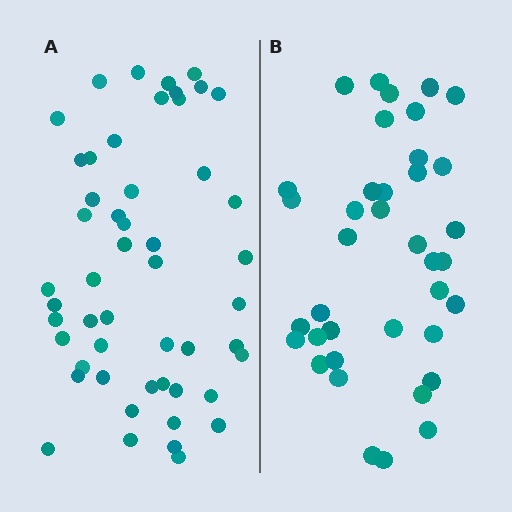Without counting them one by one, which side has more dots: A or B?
Region A (the left region) has more dots.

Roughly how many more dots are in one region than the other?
Region A has approximately 15 more dots than region B.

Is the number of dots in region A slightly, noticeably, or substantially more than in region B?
Region A has noticeably more, but not dramatically so. The ratio is roughly 1.3 to 1.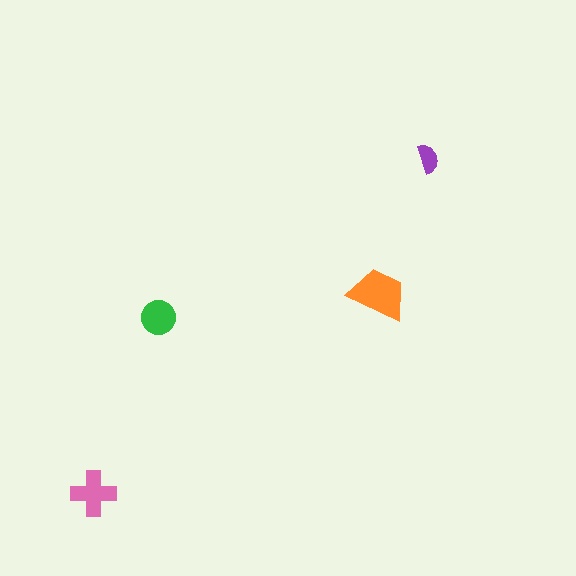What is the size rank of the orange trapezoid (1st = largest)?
1st.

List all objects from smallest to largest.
The purple semicircle, the green circle, the pink cross, the orange trapezoid.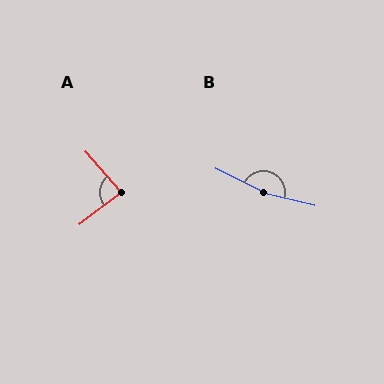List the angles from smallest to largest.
A (85°), B (168°).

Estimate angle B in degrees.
Approximately 168 degrees.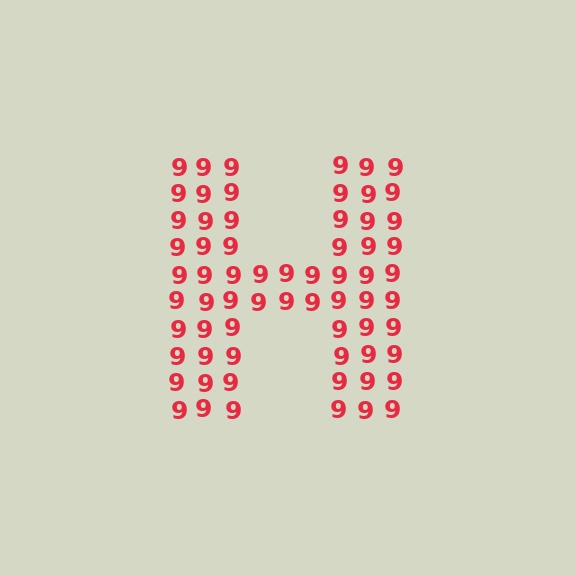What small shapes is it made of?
It is made of small digit 9's.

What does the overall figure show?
The overall figure shows the letter H.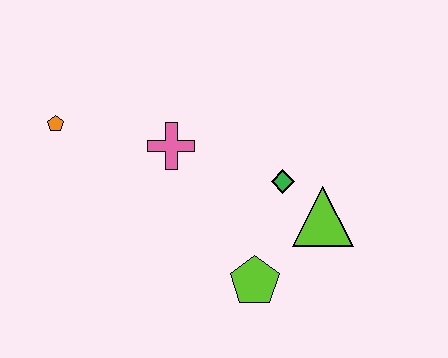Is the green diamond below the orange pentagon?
Yes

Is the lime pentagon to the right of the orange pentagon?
Yes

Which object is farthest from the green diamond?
The orange pentagon is farthest from the green diamond.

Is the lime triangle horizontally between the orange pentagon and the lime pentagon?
No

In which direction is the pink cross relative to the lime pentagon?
The pink cross is above the lime pentagon.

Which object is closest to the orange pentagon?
The pink cross is closest to the orange pentagon.